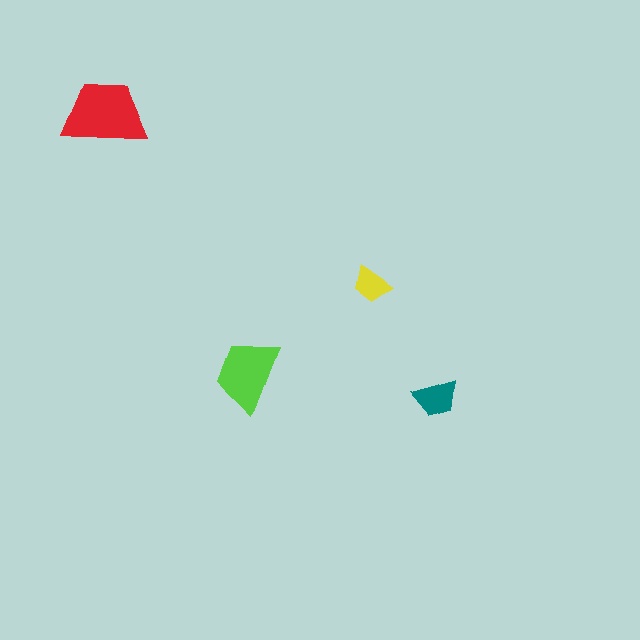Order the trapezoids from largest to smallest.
the red one, the lime one, the teal one, the yellow one.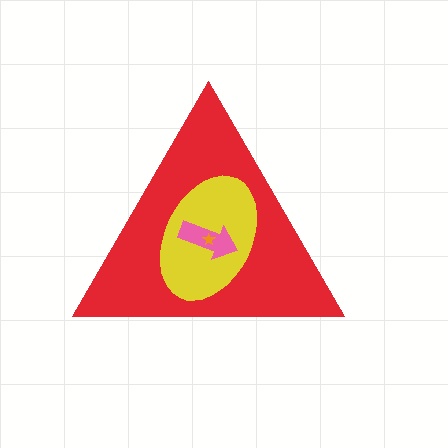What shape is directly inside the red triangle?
The yellow ellipse.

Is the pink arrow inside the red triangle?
Yes.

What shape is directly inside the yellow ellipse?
The pink arrow.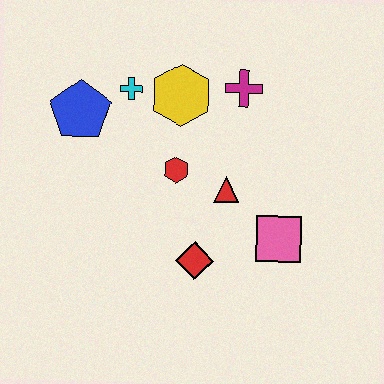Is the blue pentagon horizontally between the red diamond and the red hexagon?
No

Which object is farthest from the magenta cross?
The red diamond is farthest from the magenta cross.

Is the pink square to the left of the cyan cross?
No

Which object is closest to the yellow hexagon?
The cyan cross is closest to the yellow hexagon.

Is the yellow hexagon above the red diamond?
Yes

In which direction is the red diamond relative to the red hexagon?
The red diamond is below the red hexagon.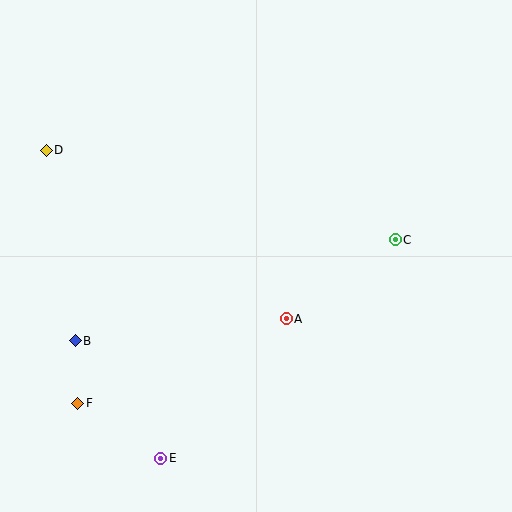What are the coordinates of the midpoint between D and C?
The midpoint between D and C is at (221, 195).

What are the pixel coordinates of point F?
Point F is at (78, 403).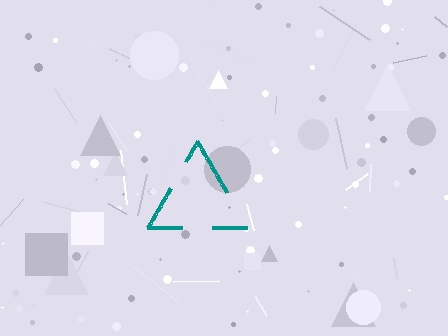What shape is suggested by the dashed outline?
The dashed outline suggests a triangle.